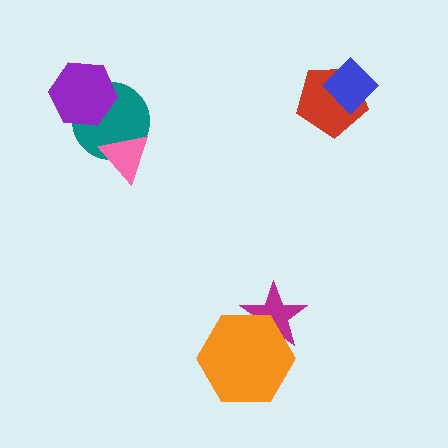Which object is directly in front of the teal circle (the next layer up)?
The purple hexagon is directly in front of the teal circle.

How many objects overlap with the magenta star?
1 object overlaps with the magenta star.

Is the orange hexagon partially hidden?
No, no other shape covers it.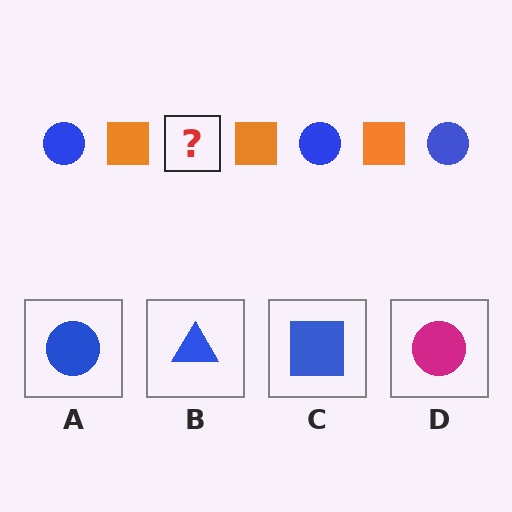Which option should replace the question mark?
Option A.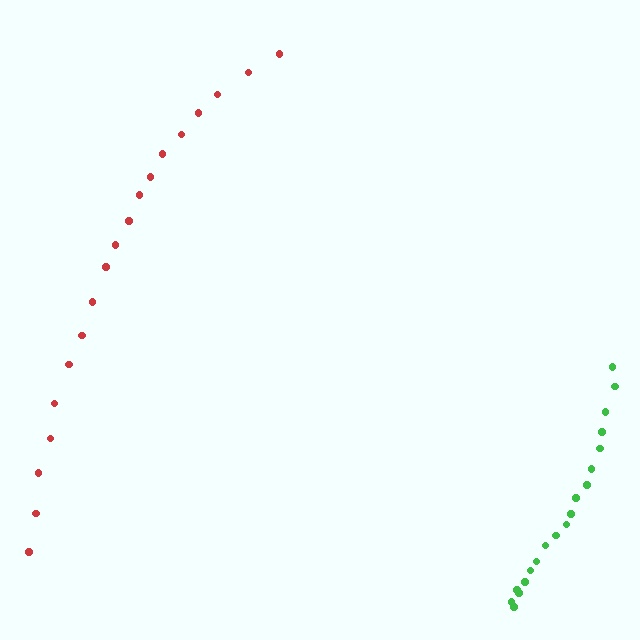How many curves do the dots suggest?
There are 2 distinct paths.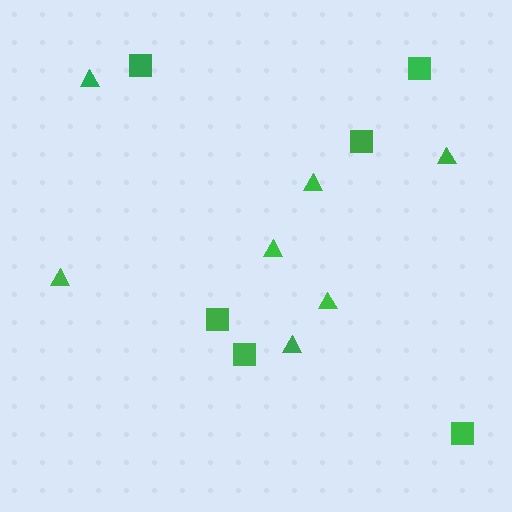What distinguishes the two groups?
There are 2 groups: one group of triangles (7) and one group of squares (6).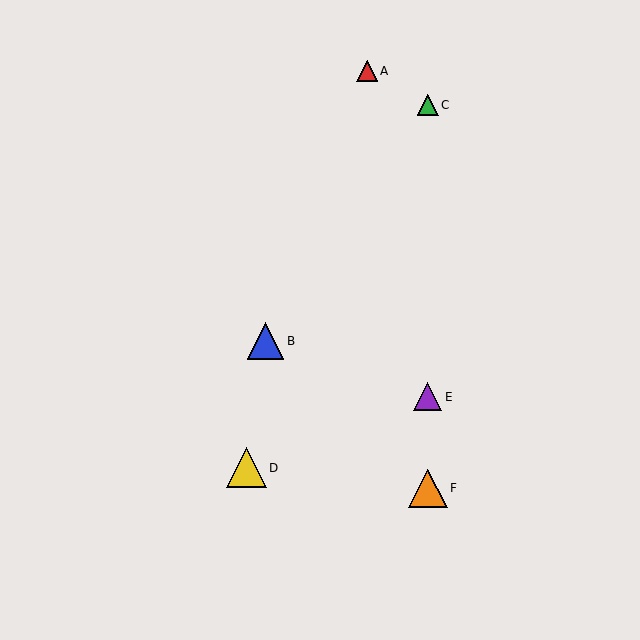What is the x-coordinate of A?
Object A is at x≈367.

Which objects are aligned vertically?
Objects C, E, F are aligned vertically.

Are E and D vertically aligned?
No, E is at x≈428 and D is at x≈246.